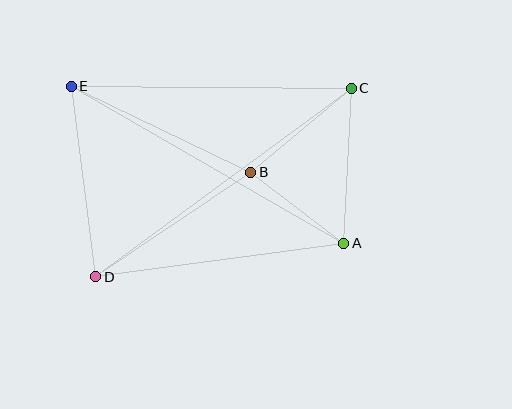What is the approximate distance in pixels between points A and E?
The distance between A and E is approximately 315 pixels.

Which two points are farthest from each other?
Points C and D are farthest from each other.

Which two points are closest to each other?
Points A and B are closest to each other.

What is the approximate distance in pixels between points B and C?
The distance between B and C is approximately 131 pixels.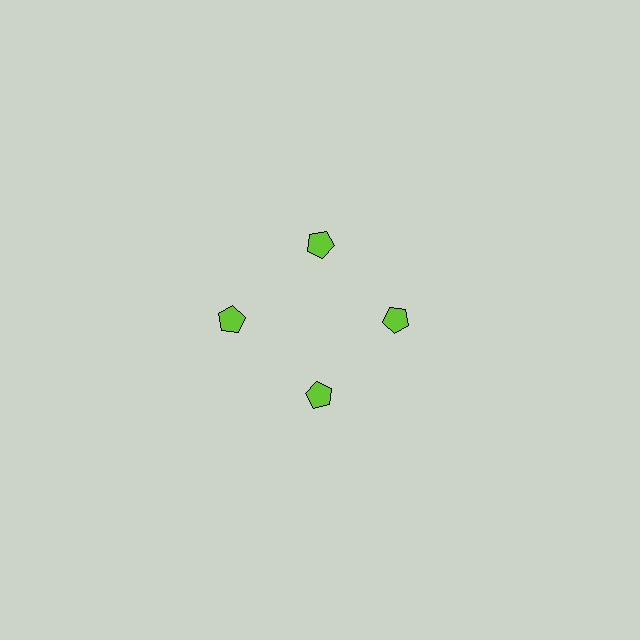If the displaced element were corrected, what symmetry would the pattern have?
It would have 4-fold rotational symmetry — the pattern would map onto itself every 90 degrees.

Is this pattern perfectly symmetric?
No. The 4 lime pentagons are arranged in a ring, but one element near the 9 o'clock position is pushed outward from the center, breaking the 4-fold rotational symmetry.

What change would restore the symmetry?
The symmetry would be restored by moving it inward, back onto the ring so that all 4 pentagons sit at equal angles and equal distance from the center.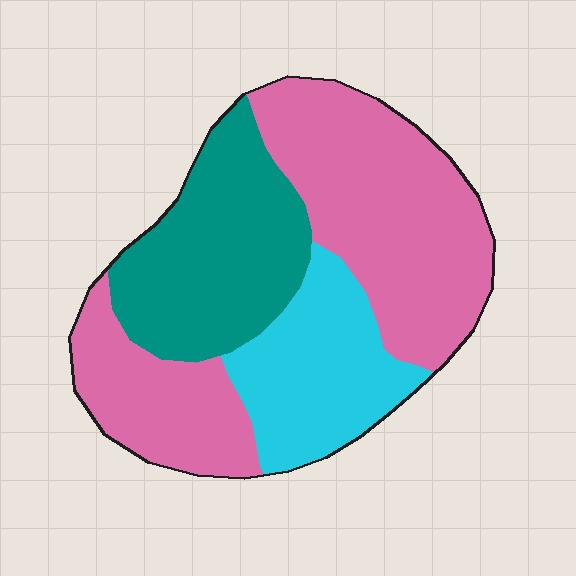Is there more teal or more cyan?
Teal.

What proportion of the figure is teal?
Teal covers around 25% of the figure.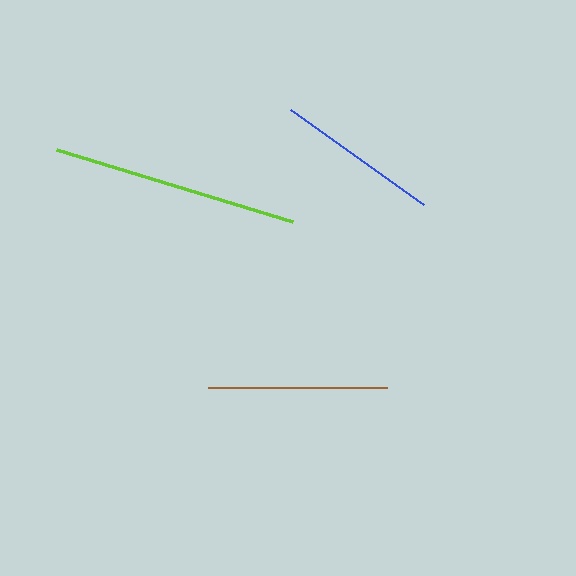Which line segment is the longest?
The lime line is the longest at approximately 247 pixels.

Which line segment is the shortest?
The blue line is the shortest at approximately 163 pixels.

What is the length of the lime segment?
The lime segment is approximately 247 pixels long.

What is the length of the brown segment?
The brown segment is approximately 178 pixels long.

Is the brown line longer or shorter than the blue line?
The brown line is longer than the blue line.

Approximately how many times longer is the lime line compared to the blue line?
The lime line is approximately 1.5 times the length of the blue line.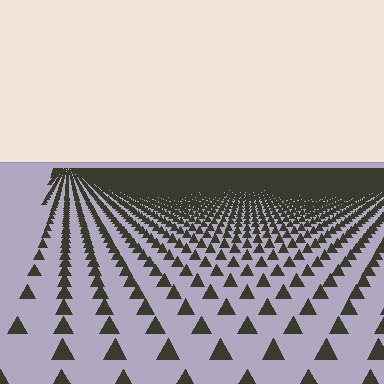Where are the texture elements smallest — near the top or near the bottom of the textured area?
Near the top.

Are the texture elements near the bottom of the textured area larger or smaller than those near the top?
Larger. Near the bottom, elements are closer to the viewer and appear at a bigger on-screen size.